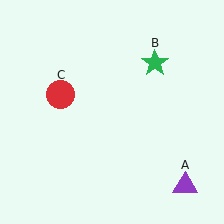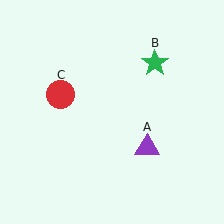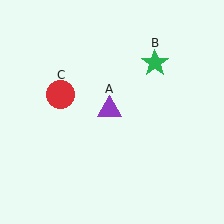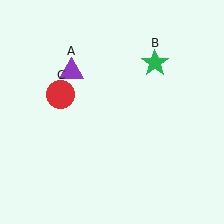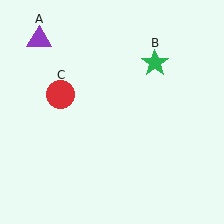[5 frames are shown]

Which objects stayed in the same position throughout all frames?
Green star (object B) and red circle (object C) remained stationary.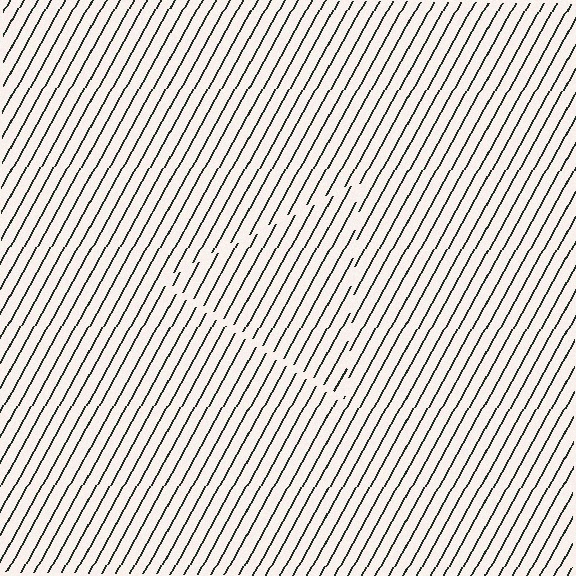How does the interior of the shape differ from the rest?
The interior of the shape contains the same grating, shifted by half a period — the contour is defined by the phase discontinuity where line-ends from the inner and outer gratings abut.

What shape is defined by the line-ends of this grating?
An illusory triangle. The interior of the shape contains the same grating, shifted by half a period — the contour is defined by the phase discontinuity where line-ends from the inner and outer gratings abut.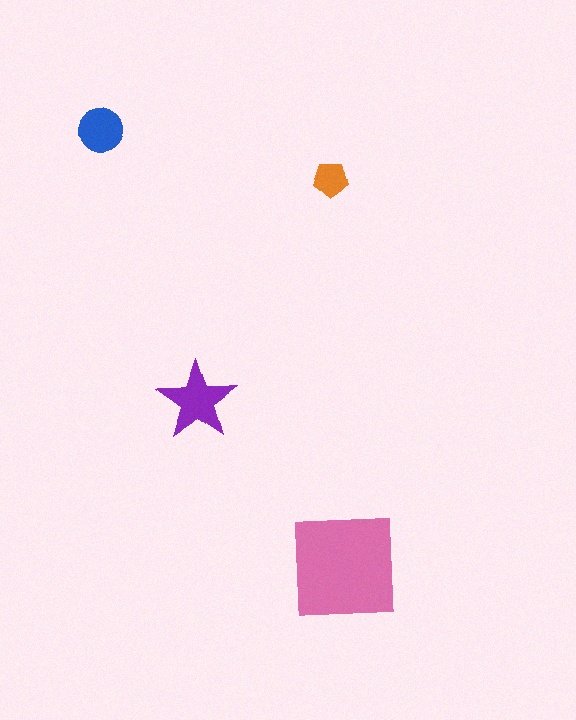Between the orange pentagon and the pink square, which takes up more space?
The pink square.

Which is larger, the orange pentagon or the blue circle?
The blue circle.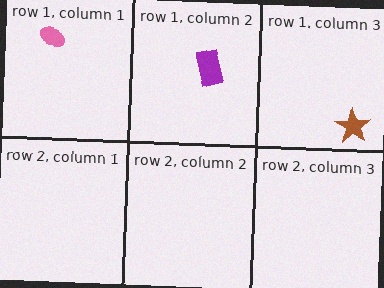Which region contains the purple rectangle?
The row 1, column 2 region.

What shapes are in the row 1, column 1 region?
The pink ellipse.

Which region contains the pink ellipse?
The row 1, column 1 region.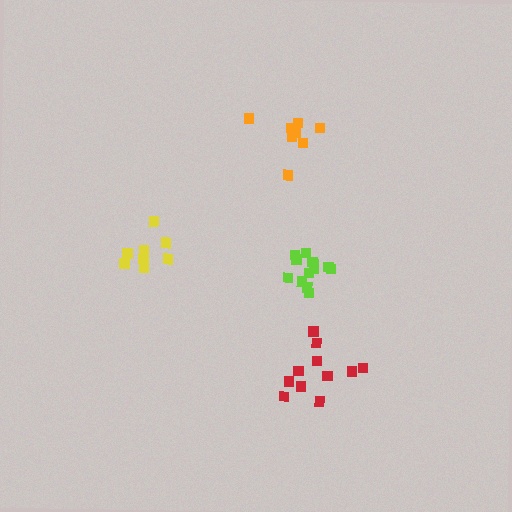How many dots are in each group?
Group 1: 11 dots, Group 2: 9 dots, Group 3: 8 dots, Group 4: 13 dots (41 total).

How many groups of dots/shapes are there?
There are 4 groups.